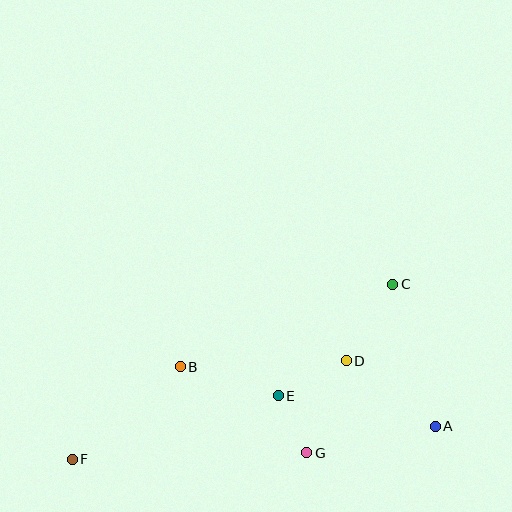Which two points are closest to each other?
Points E and G are closest to each other.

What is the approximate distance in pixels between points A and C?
The distance between A and C is approximately 148 pixels.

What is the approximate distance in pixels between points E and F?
The distance between E and F is approximately 216 pixels.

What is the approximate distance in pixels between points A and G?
The distance between A and G is approximately 131 pixels.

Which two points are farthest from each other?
Points C and F are farthest from each other.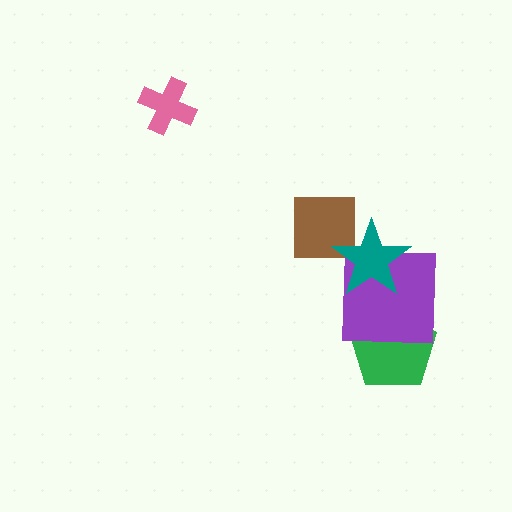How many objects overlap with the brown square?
1 object overlaps with the brown square.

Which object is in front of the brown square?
The teal star is in front of the brown square.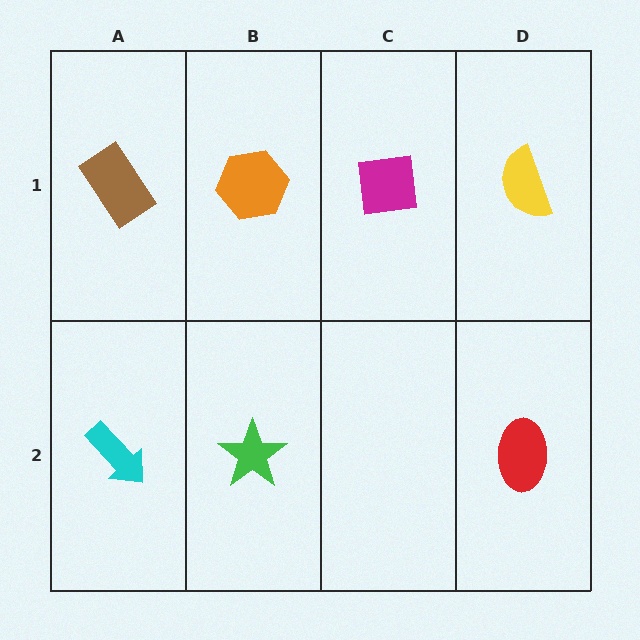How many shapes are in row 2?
3 shapes.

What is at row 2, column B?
A green star.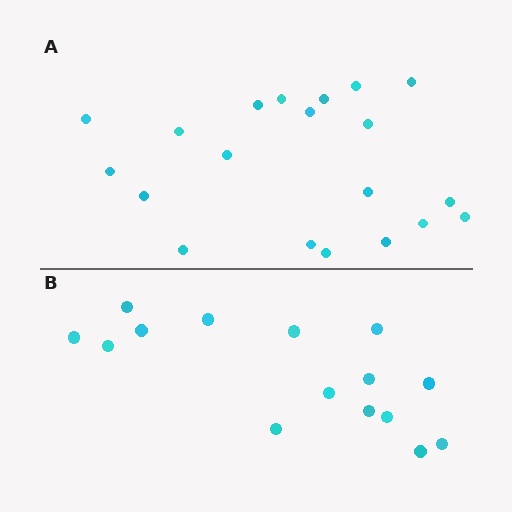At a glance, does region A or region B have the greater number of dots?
Region A (the top region) has more dots.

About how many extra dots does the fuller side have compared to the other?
Region A has about 5 more dots than region B.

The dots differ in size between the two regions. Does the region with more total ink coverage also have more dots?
No. Region B has more total ink coverage because its dots are larger, but region A actually contains more individual dots. Total area can be misleading — the number of items is what matters here.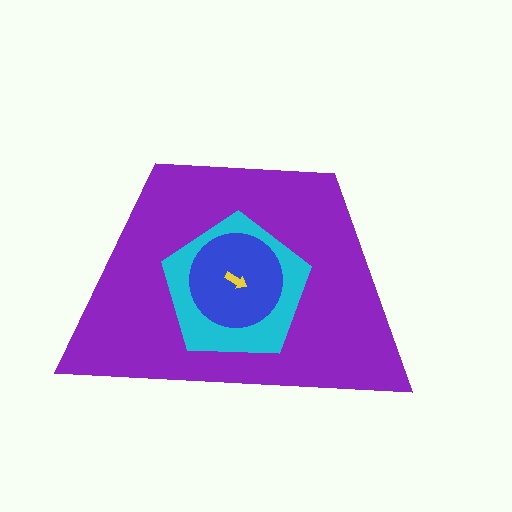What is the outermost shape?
The purple trapezoid.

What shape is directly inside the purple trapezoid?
The cyan pentagon.